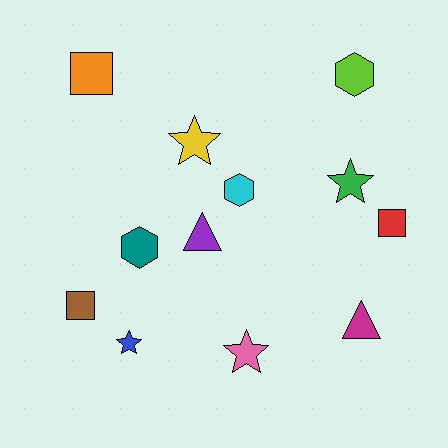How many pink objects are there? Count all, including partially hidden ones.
There is 1 pink object.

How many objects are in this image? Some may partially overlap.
There are 12 objects.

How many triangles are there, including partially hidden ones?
There are 2 triangles.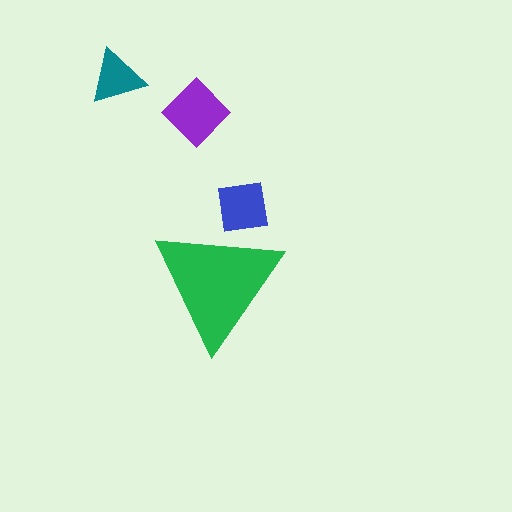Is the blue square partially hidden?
Yes, the blue square is partially hidden behind the green triangle.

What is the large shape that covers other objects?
A green triangle.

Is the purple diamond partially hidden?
No, the purple diamond is fully visible.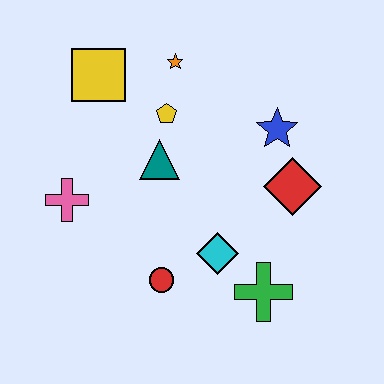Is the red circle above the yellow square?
No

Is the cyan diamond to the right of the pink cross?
Yes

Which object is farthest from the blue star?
The pink cross is farthest from the blue star.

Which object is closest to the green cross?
The cyan diamond is closest to the green cross.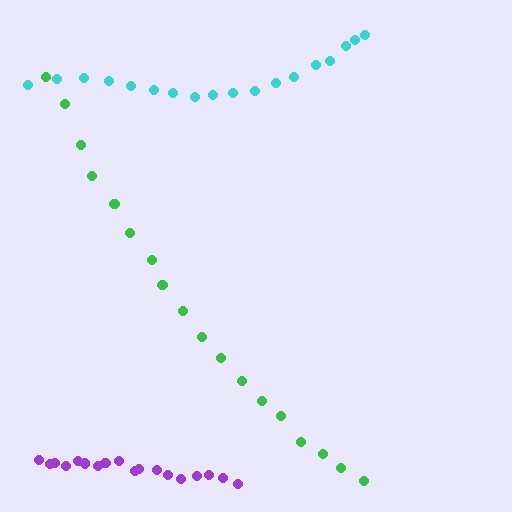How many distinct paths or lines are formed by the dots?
There are 3 distinct paths.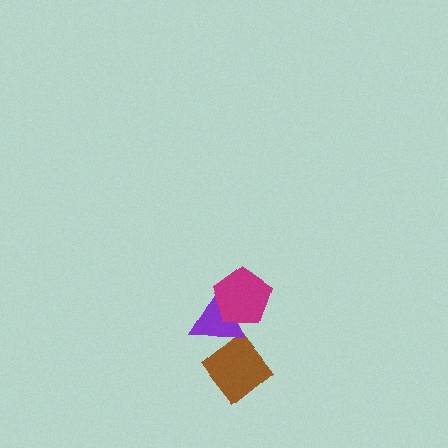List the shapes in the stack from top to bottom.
From top to bottom: the magenta pentagon, the purple triangle, the brown diamond.